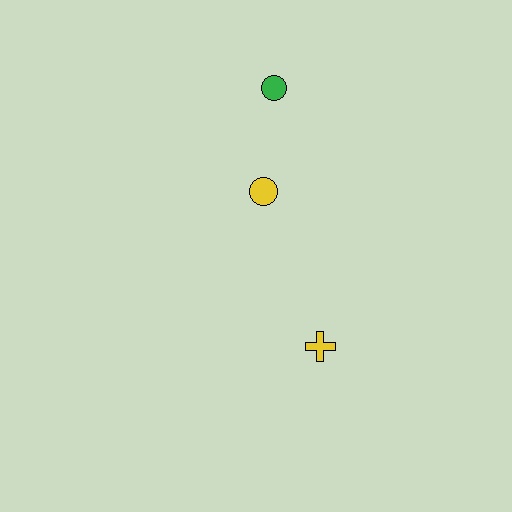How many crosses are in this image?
There is 1 cross.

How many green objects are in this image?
There is 1 green object.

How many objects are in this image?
There are 3 objects.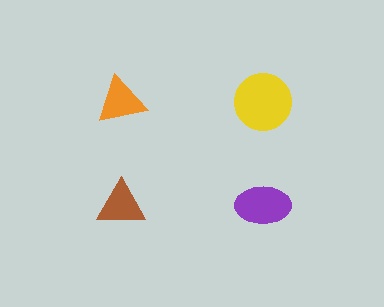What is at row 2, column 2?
A purple ellipse.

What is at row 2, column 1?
A brown triangle.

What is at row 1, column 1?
An orange triangle.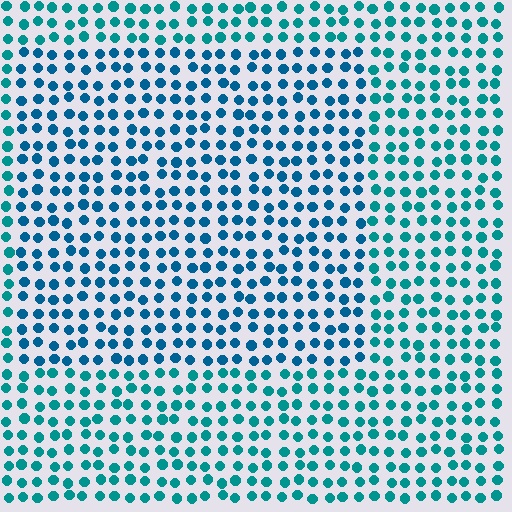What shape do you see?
I see a rectangle.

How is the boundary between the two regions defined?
The boundary is defined purely by a slight shift in hue (about 23 degrees). Spacing, size, and orientation are identical on both sides.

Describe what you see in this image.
The image is filled with small teal elements in a uniform arrangement. A rectangle-shaped region is visible where the elements are tinted to a slightly different hue, forming a subtle color boundary.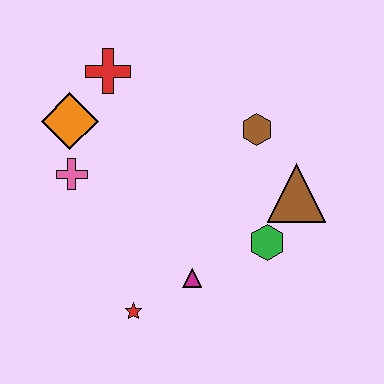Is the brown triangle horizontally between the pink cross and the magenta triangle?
No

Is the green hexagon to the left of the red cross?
No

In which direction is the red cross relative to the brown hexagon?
The red cross is to the left of the brown hexagon.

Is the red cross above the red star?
Yes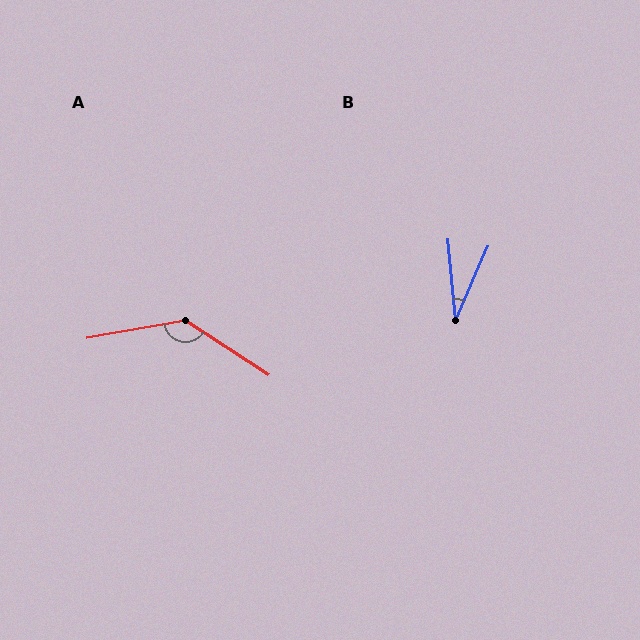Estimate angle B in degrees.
Approximately 29 degrees.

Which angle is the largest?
A, at approximately 137 degrees.